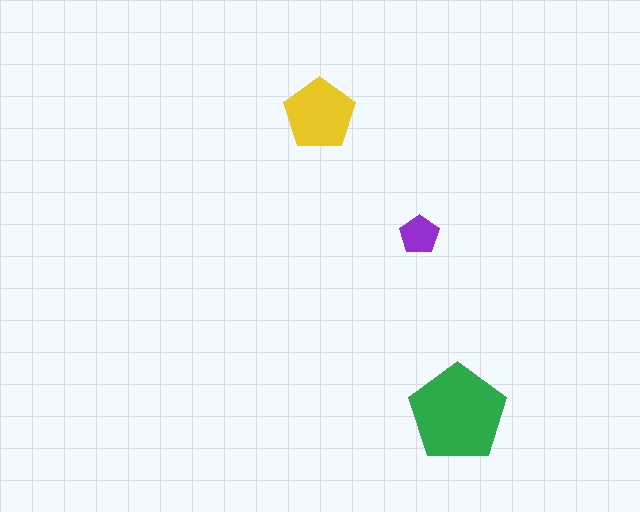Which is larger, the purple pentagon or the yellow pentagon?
The yellow one.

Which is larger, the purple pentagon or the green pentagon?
The green one.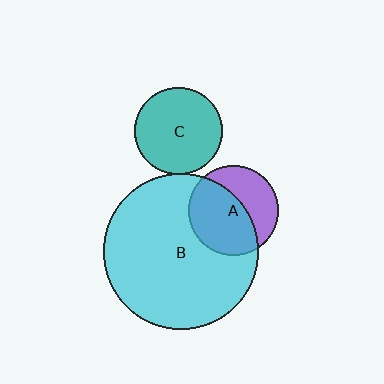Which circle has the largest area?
Circle B (cyan).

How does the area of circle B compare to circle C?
Approximately 3.1 times.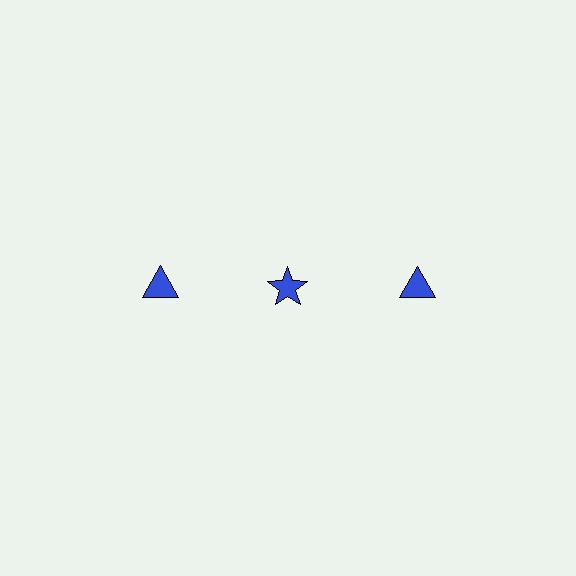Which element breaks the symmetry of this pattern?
The blue star in the top row, second from left column breaks the symmetry. All other shapes are blue triangles.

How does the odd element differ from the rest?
It has a different shape: star instead of triangle.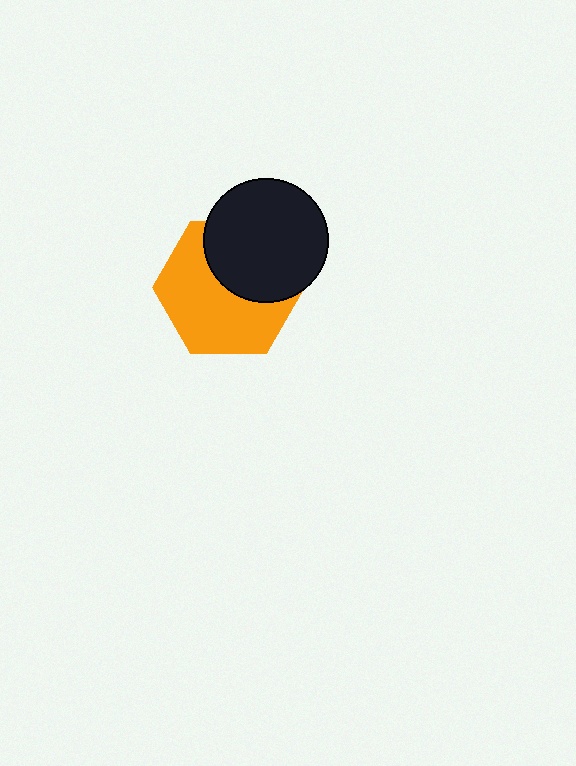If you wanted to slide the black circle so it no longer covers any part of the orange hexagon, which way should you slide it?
Slide it up — that is the most direct way to separate the two shapes.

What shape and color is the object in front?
The object in front is a black circle.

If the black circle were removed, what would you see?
You would see the complete orange hexagon.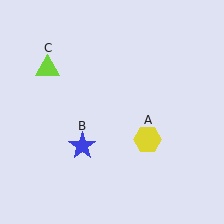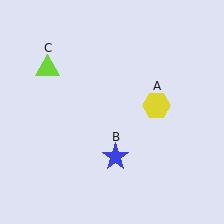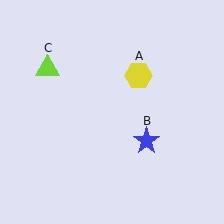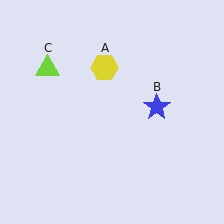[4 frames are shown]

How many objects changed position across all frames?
2 objects changed position: yellow hexagon (object A), blue star (object B).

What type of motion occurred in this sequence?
The yellow hexagon (object A), blue star (object B) rotated counterclockwise around the center of the scene.